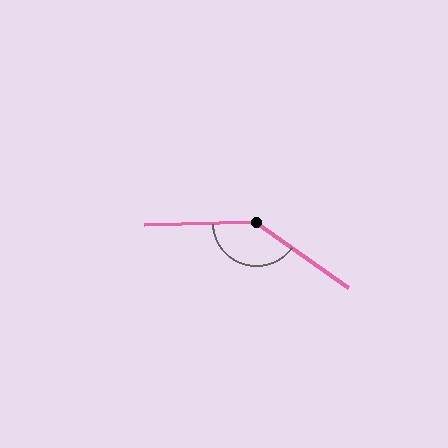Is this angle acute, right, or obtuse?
It is obtuse.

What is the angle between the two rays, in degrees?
Approximately 144 degrees.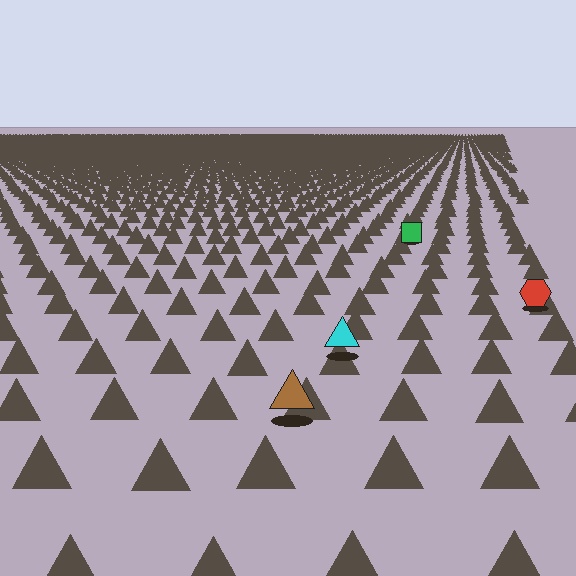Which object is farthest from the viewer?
The green square is farthest from the viewer. It appears smaller and the ground texture around it is denser.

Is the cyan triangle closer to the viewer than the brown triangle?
No. The brown triangle is closer — you can tell from the texture gradient: the ground texture is coarser near it.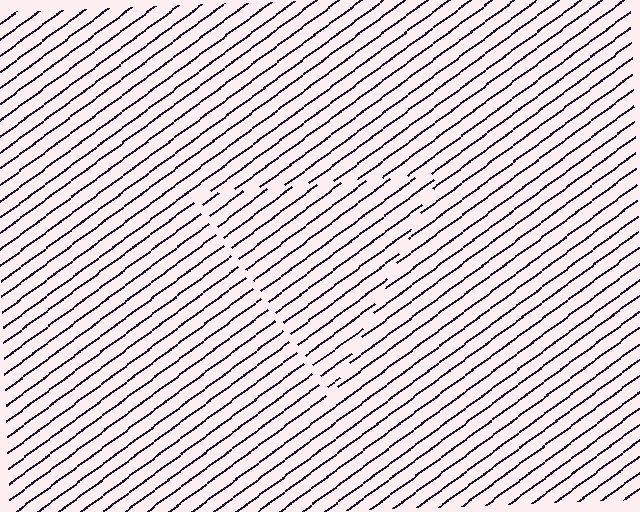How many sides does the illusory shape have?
3 sides — the line-ends trace a triangle.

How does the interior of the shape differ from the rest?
The interior of the shape contains the same grating, shifted by half a period — the contour is defined by the phase discontinuity where line-ends from the inner and outer gratings abut.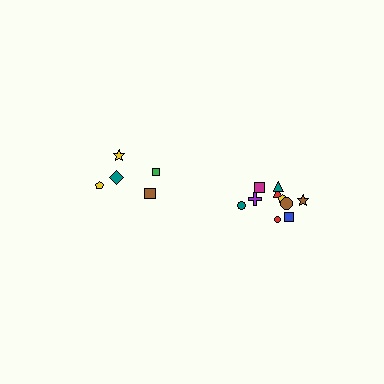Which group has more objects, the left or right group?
The right group.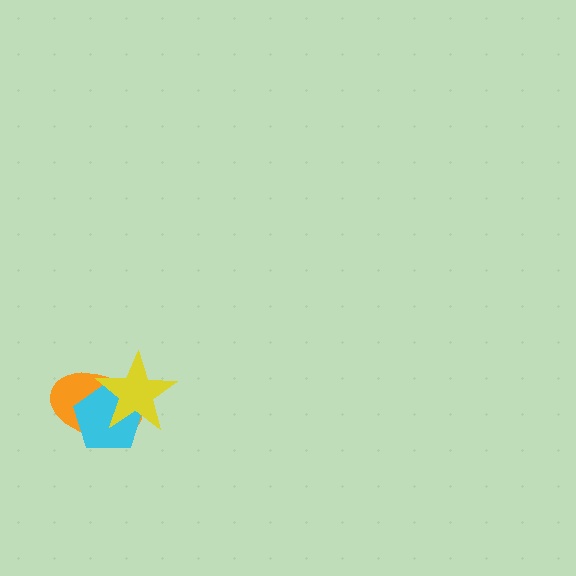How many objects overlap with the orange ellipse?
2 objects overlap with the orange ellipse.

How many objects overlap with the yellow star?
2 objects overlap with the yellow star.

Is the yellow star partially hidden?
No, no other shape covers it.